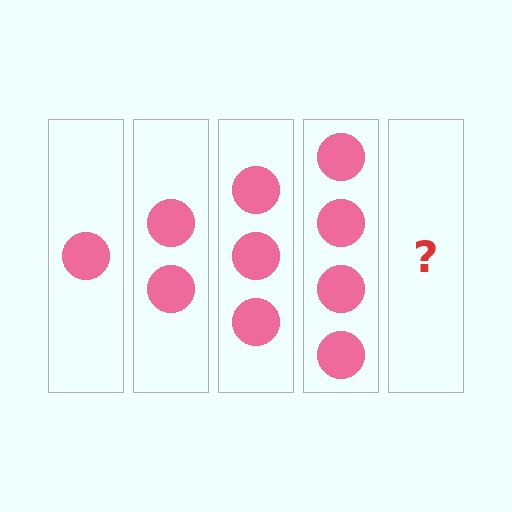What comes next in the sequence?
The next element should be 5 circles.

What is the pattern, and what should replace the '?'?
The pattern is that each step adds one more circle. The '?' should be 5 circles.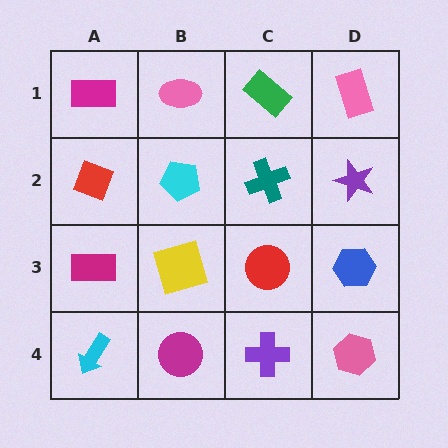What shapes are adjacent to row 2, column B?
A pink ellipse (row 1, column B), a yellow square (row 3, column B), a red diamond (row 2, column A), a teal cross (row 2, column C).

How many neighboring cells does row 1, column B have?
3.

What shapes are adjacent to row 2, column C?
A green rectangle (row 1, column C), a red circle (row 3, column C), a cyan pentagon (row 2, column B), a purple star (row 2, column D).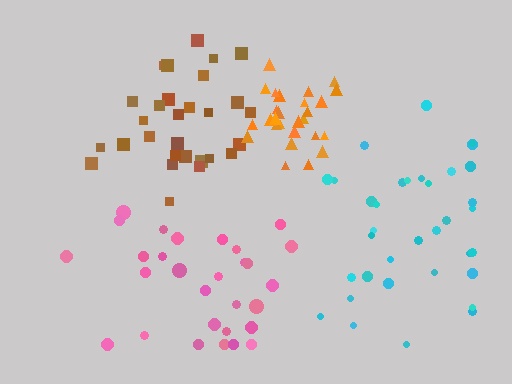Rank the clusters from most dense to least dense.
orange, brown, pink, cyan.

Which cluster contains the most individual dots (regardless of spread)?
Cyan (35).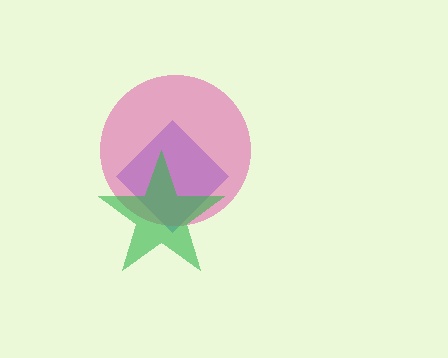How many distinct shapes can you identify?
There are 3 distinct shapes: a blue diamond, a pink circle, a green star.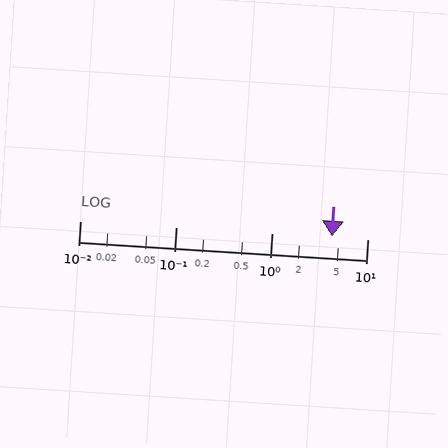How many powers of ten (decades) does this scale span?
The scale spans 3 decades, from 0.01 to 10.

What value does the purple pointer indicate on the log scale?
The pointer indicates approximately 4.3.